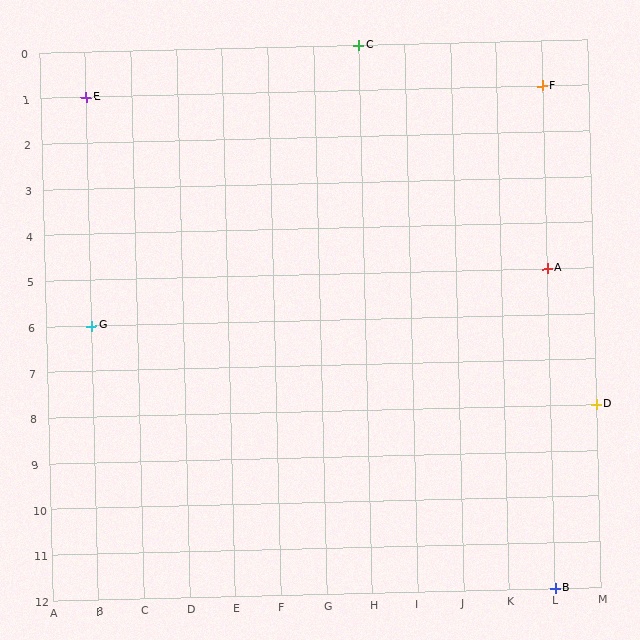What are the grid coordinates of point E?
Point E is at grid coordinates (B, 1).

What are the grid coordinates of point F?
Point F is at grid coordinates (L, 1).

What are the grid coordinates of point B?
Point B is at grid coordinates (L, 12).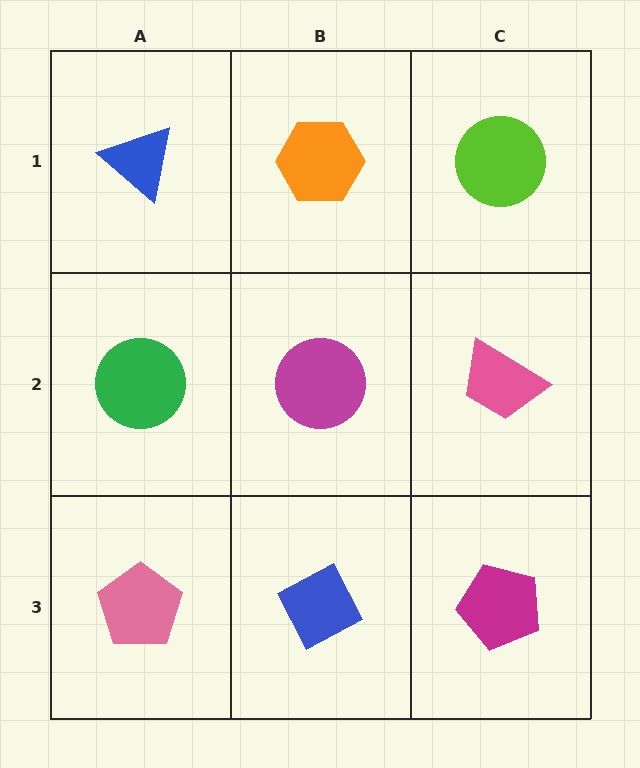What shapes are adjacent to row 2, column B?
An orange hexagon (row 1, column B), a blue diamond (row 3, column B), a green circle (row 2, column A), a pink trapezoid (row 2, column C).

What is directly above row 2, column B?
An orange hexagon.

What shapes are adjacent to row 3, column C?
A pink trapezoid (row 2, column C), a blue diamond (row 3, column B).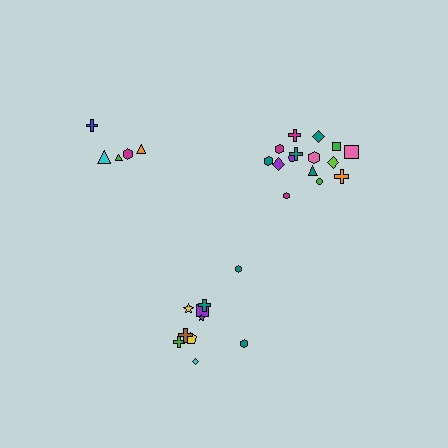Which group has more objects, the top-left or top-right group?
The top-right group.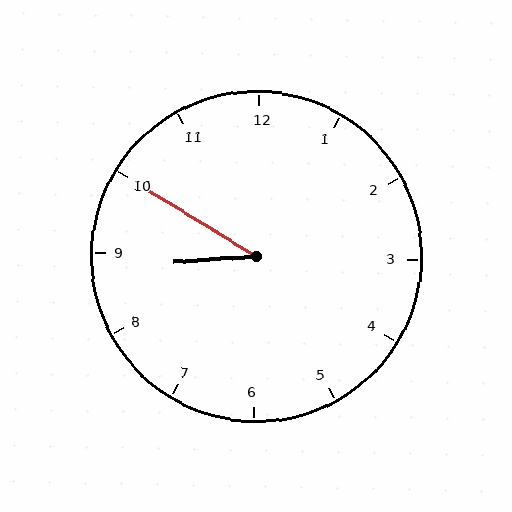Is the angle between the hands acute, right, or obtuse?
It is acute.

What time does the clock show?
8:50.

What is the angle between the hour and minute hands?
Approximately 35 degrees.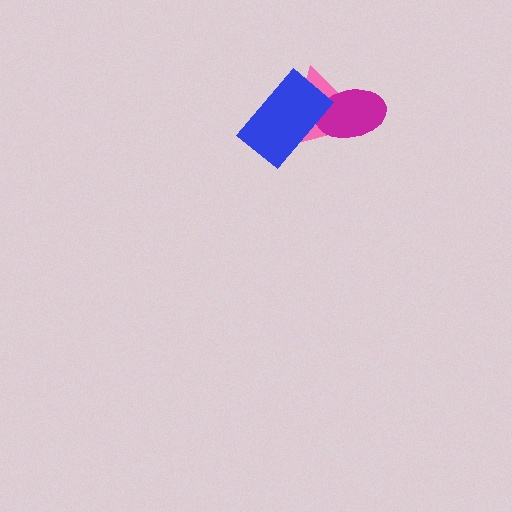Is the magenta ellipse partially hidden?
Yes, it is partially covered by another shape.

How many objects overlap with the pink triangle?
2 objects overlap with the pink triangle.